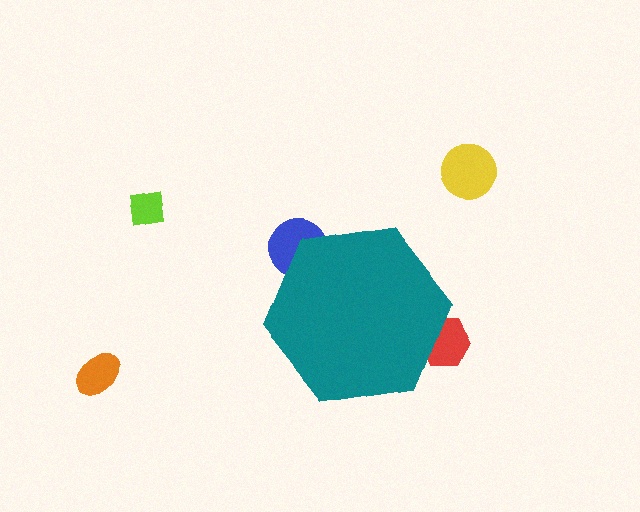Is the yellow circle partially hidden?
No, the yellow circle is fully visible.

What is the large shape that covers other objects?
A teal hexagon.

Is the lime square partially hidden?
No, the lime square is fully visible.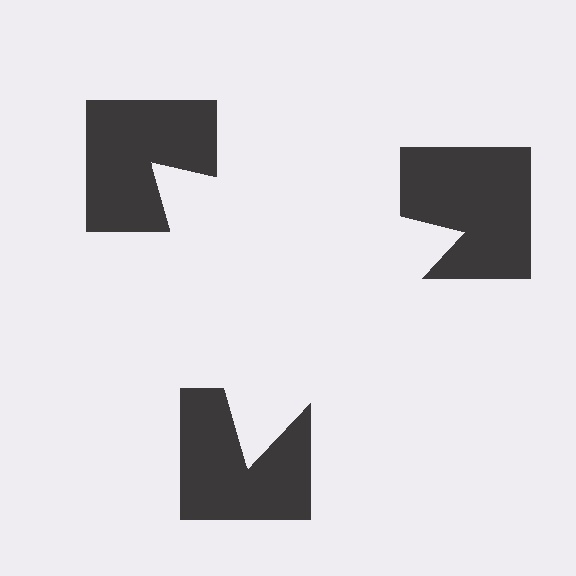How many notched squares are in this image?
There are 3 — one at each vertex of the illusory triangle.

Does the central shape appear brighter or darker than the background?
It typically appears slightly brighter than the background, even though no actual brightness change is drawn.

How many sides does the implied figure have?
3 sides.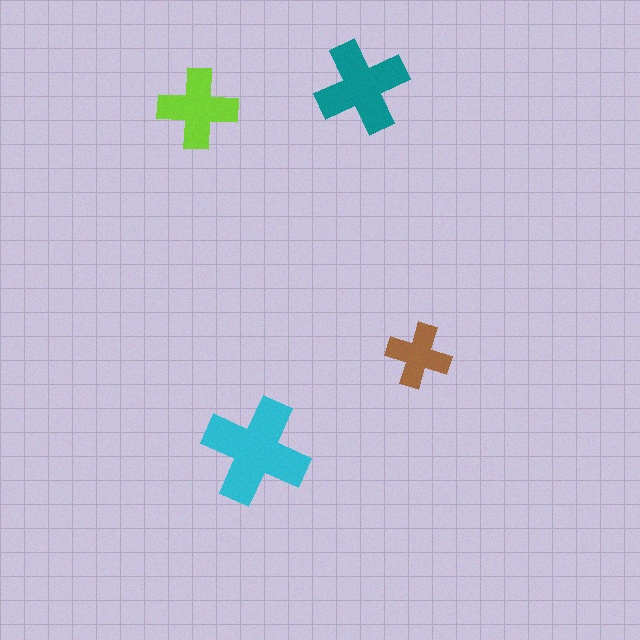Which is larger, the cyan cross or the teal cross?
The cyan one.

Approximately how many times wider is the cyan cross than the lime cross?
About 1.5 times wider.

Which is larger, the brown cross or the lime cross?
The lime one.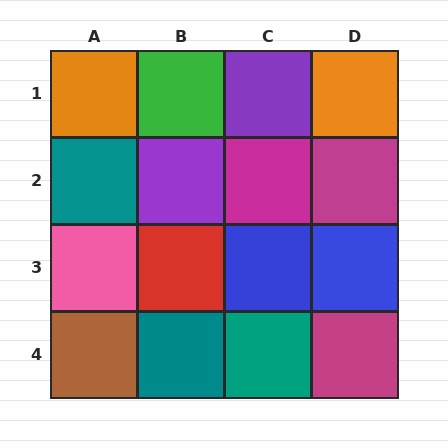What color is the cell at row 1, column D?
Orange.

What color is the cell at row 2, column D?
Magenta.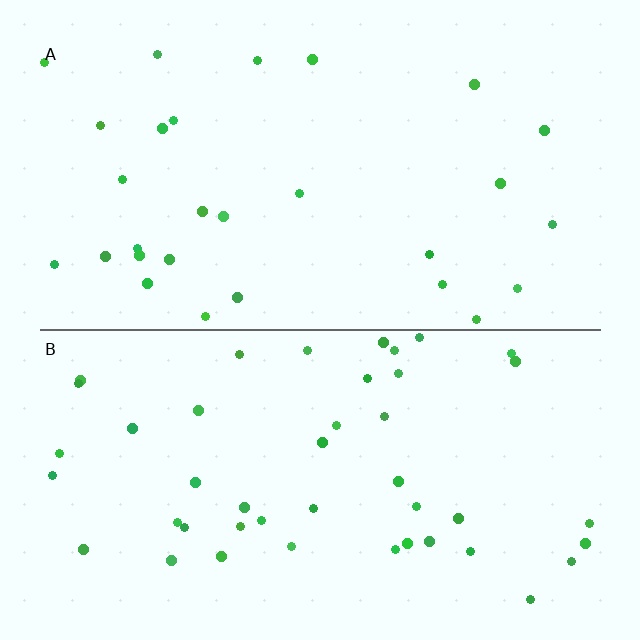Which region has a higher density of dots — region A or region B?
B (the bottom).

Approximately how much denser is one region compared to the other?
Approximately 1.6× — region B over region A.